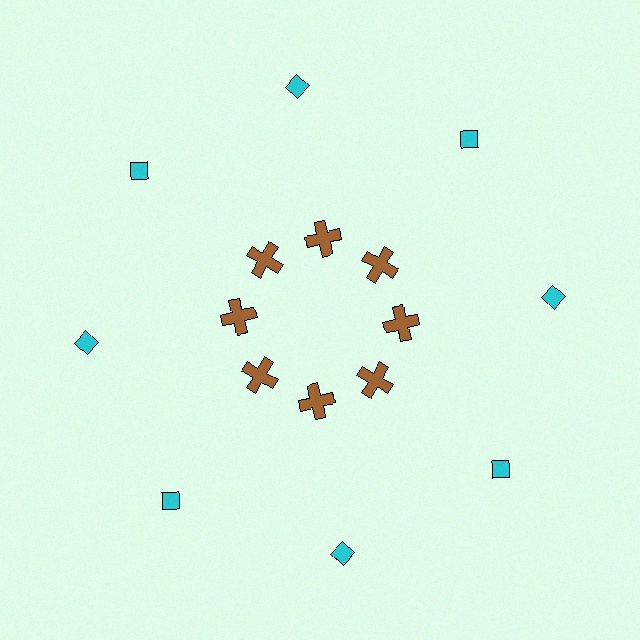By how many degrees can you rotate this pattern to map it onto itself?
The pattern maps onto itself every 45 degrees of rotation.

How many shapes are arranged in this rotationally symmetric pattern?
There are 16 shapes, arranged in 8 groups of 2.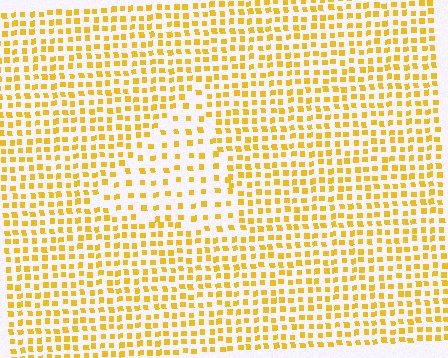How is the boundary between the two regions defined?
The boundary is defined by a change in element density (approximately 1.9x ratio). All elements are the same color, size, and shape.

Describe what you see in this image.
The image contains small yellow elements arranged at two different densities. A triangle-shaped region is visible where the elements are less densely packed than the surrounding area.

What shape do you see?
I see a triangle.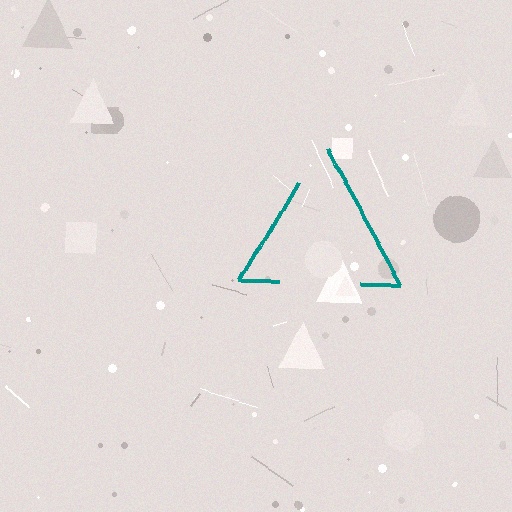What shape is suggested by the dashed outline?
The dashed outline suggests a triangle.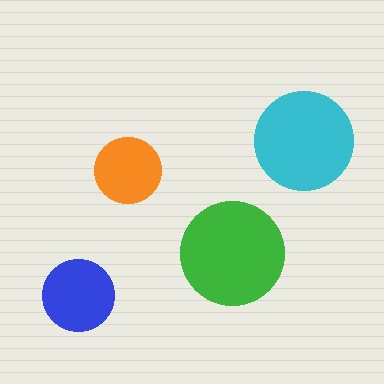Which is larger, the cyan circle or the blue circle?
The cyan one.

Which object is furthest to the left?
The blue circle is leftmost.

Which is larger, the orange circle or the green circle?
The green one.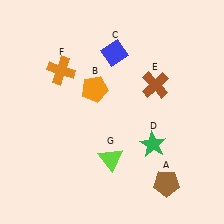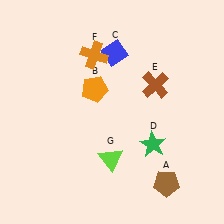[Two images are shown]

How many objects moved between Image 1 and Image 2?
1 object moved between the two images.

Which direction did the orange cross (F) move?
The orange cross (F) moved right.